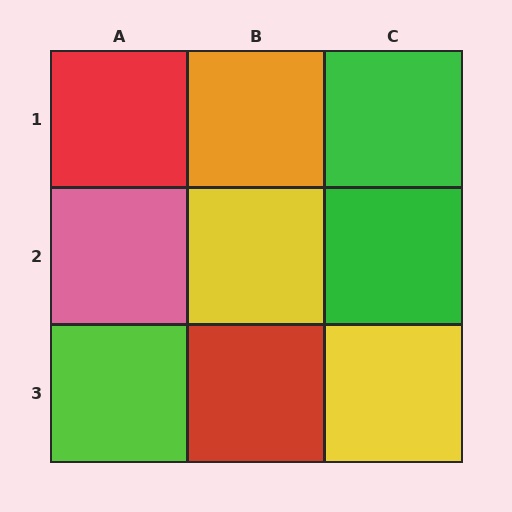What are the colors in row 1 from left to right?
Red, orange, green.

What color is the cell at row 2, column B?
Yellow.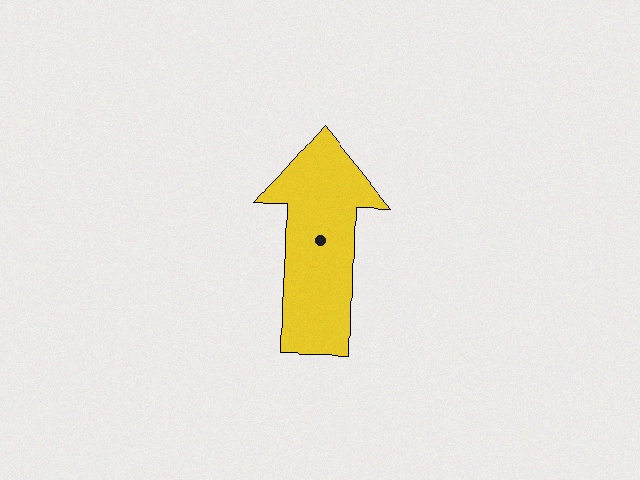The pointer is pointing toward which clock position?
Roughly 12 o'clock.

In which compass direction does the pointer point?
North.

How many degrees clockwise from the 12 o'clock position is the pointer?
Approximately 1 degrees.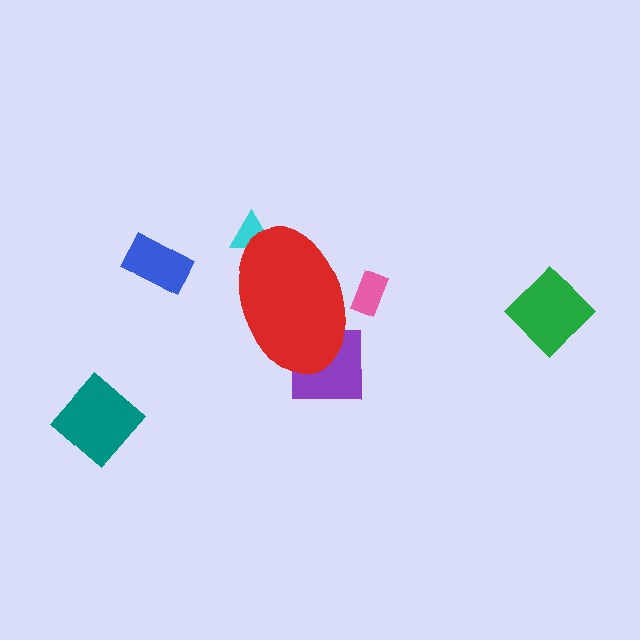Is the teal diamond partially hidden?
No, the teal diamond is fully visible.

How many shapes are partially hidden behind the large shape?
3 shapes are partially hidden.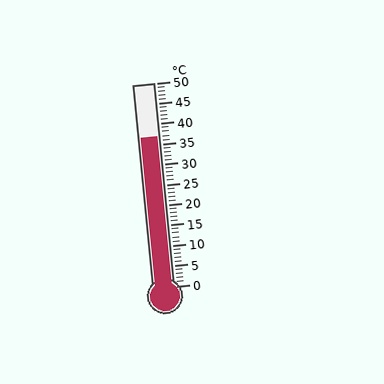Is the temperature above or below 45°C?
The temperature is below 45°C.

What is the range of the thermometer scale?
The thermometer scale ranges from 0°C to 50°C.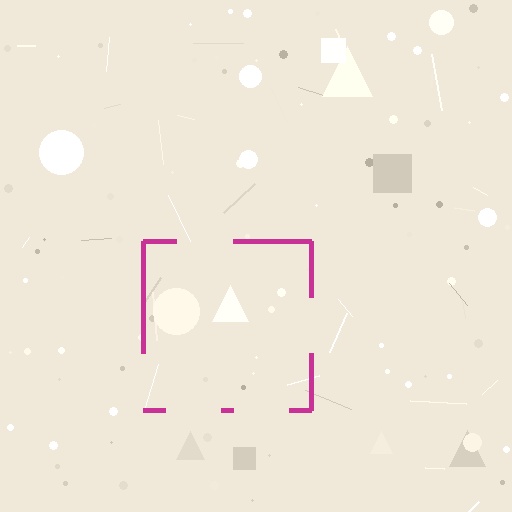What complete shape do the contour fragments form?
The contour fragments form a square.